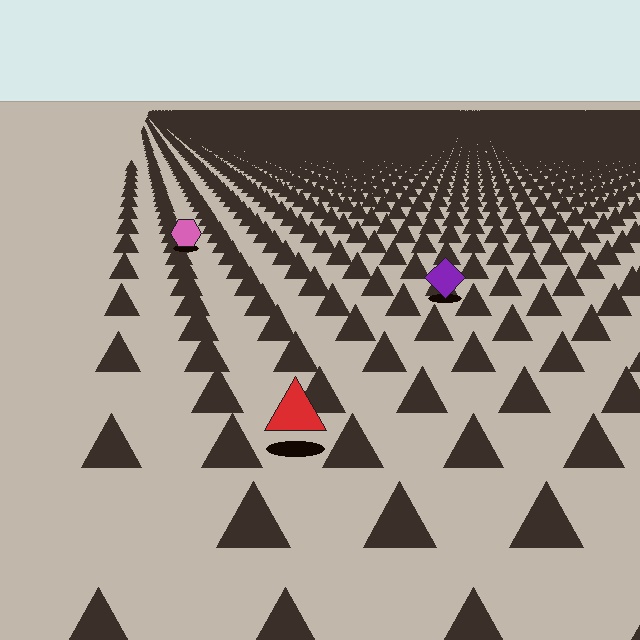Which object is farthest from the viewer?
The pink hexagon is farthest from the viewer. It appears smaller and the ground texture around it is denser.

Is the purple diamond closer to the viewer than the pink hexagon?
Yes. The purple diamond is closer — you can tell from the texture gradient: the ground texture is coarser near it.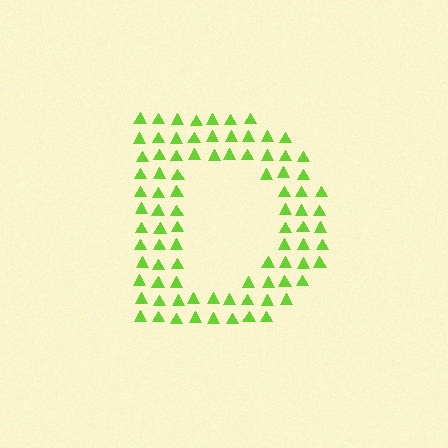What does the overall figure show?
The overall figure shows the letter D.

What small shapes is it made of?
It is made of small triangles.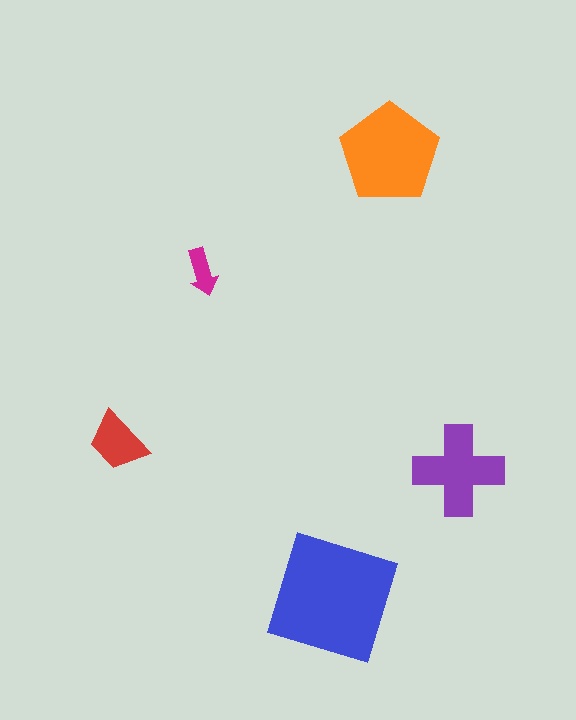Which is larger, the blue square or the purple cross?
The blue square.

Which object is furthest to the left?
The red trapezoid is leftmost.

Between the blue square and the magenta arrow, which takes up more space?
The blue square.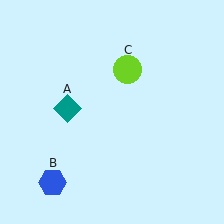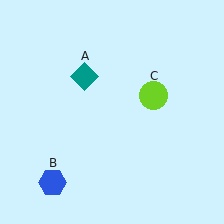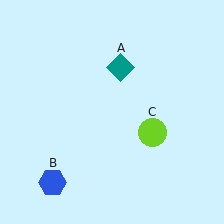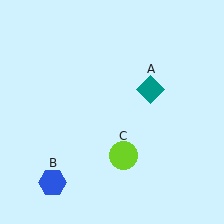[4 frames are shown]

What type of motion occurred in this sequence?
The teal diamond (object A), lime circle (object C) rotated clockwise around the center of the scene.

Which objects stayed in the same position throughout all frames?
Blue hexagon (object B) remained stationary.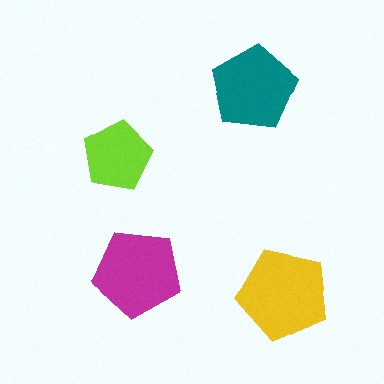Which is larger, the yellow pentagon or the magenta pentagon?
The yellow one.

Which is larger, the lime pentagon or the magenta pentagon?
The magenta one.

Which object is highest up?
The teal pentagon is topmost.